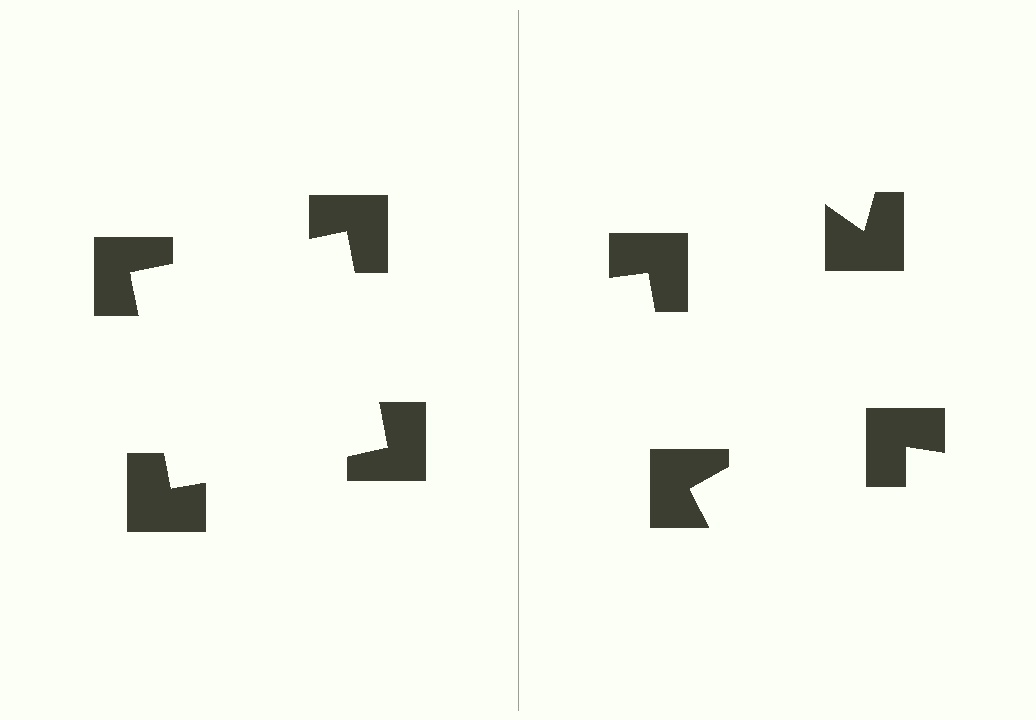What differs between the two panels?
The notched squares are positioned identically on both sides; only the wedge orientations differ. On the left they align to a square; on the right they are misaligned.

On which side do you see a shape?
An illusory square appears on the left side. On the right side the wedge cuts are rotated, so no coherent shape forms.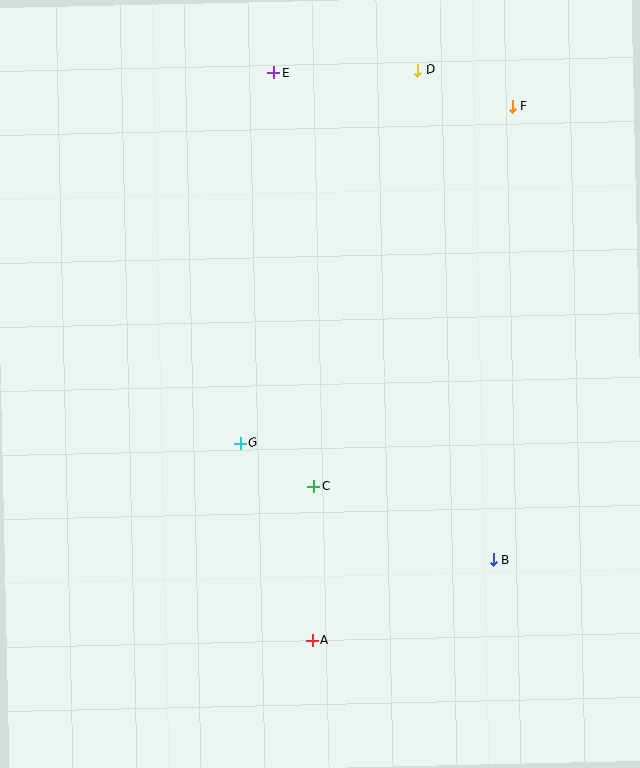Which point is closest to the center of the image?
Point G at (240, 443) is closest to the center.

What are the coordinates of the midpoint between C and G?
The midpoint between C and G is at (277, 465).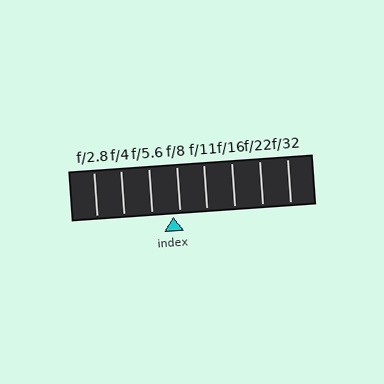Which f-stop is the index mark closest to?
The index mark is closest to f/8.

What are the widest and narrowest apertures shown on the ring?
The widest aperture shown is f/2.8 and the narrowest is f/32.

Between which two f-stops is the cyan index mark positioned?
The index mark is between f/5.6 and f/8.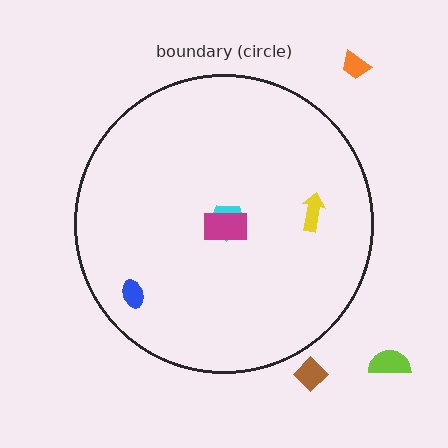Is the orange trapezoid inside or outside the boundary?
Outside.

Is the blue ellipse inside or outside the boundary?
Inside.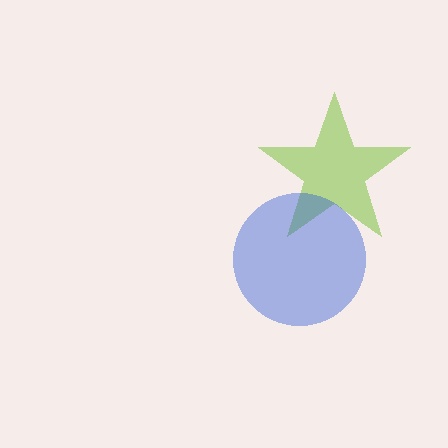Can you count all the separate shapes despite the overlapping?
Yes, there are 2 separate shapes.